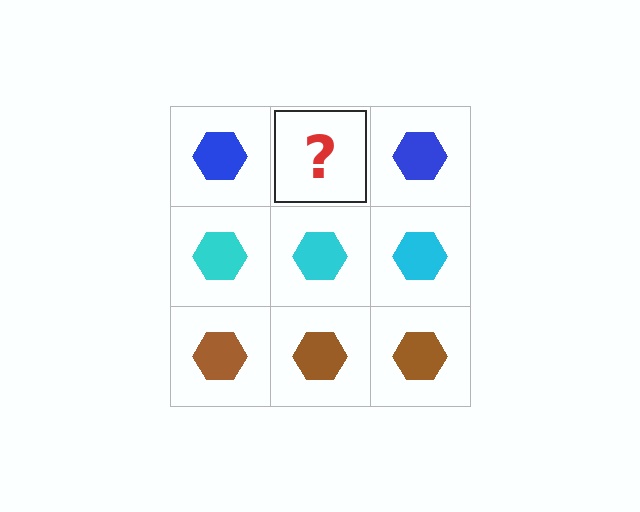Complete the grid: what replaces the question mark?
The question mark should be replaced with a blue hexagon.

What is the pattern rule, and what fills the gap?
The rule is that each row has a consistent color. The gap should be filled with a blue hexagon.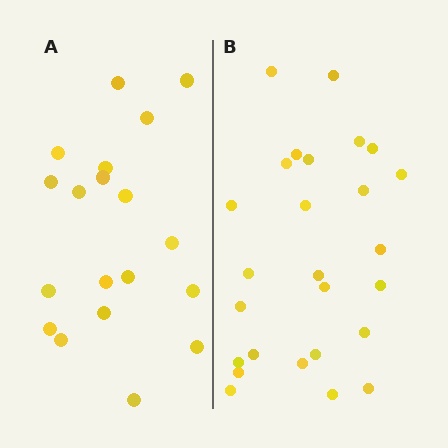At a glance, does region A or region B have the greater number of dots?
Region B (the right region) has more dots.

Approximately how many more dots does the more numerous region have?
Region B has roughly 8 or so more dots than region A.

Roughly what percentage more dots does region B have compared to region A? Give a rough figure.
About 35% more.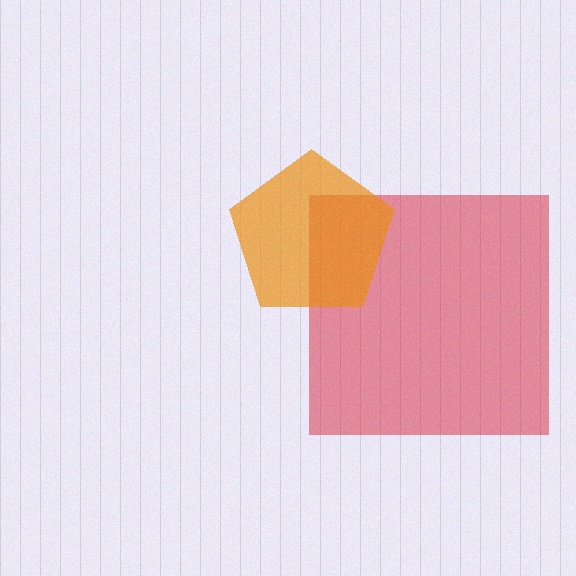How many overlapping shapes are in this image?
There are 2 overlapping shapes in the image.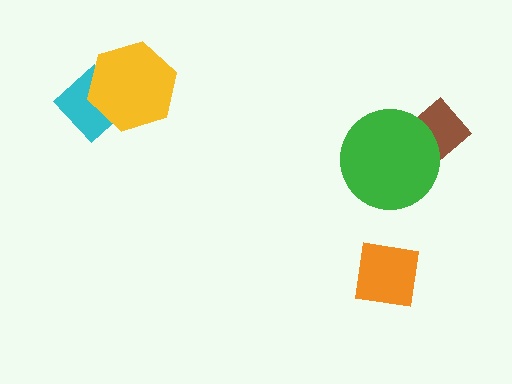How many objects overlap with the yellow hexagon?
1 object overlaps with the yellow hexagon.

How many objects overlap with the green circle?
1 object overlaps with the green circle.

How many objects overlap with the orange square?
0 objects overlap with the orange square.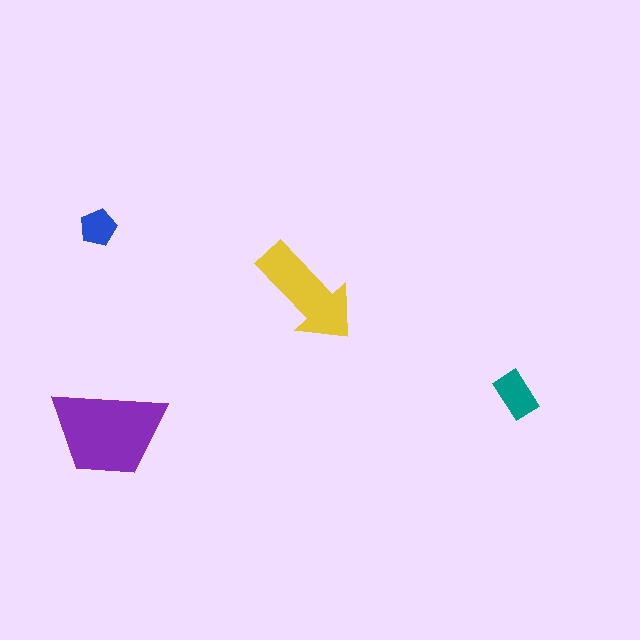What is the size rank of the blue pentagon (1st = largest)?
4th.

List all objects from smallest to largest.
The blue pentagon, the teal rectangle, the yellow arrow, the purple trapezoid.